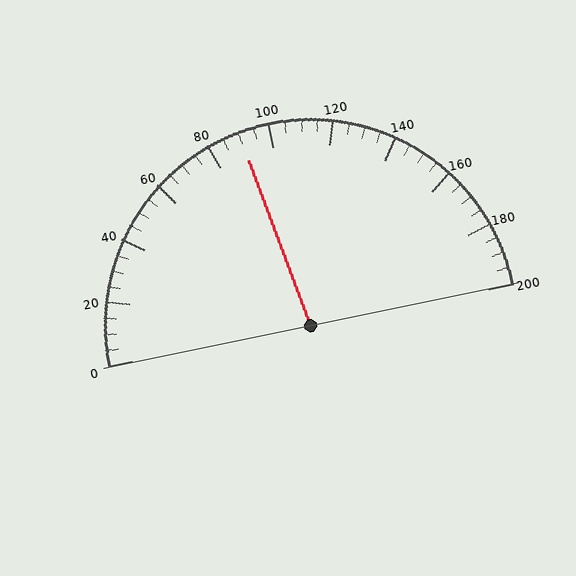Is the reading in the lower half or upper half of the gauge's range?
The reading is in the lower half of the range (0 to 200).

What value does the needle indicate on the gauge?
The needle indicates approximately 90.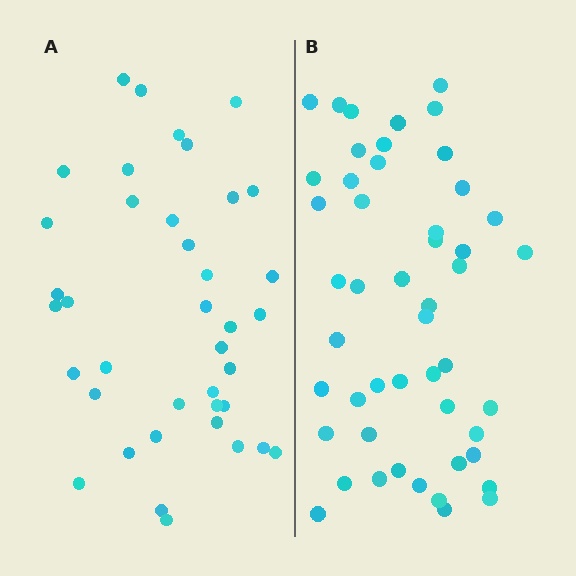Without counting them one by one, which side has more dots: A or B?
Region B (the right region) has more dots.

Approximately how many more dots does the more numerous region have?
Region B has roughly 10 or so more dots than region A.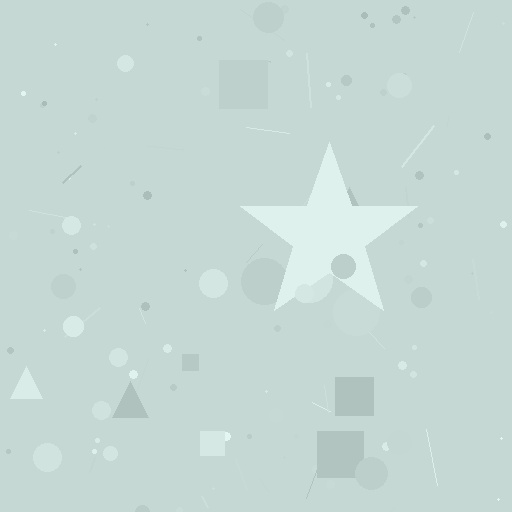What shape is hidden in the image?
A star is hidden in the image.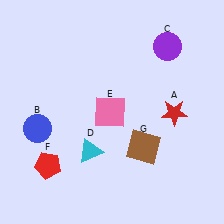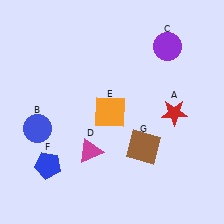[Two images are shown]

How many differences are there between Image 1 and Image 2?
There are 3 differences between the two images.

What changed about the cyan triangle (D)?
In Image 1, D is cyan. In Image 2, it changed to magenta.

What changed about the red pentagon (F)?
In Image 1, F is red. In Image 2, it changed to blue.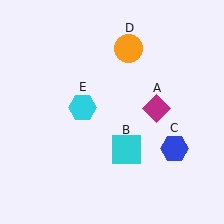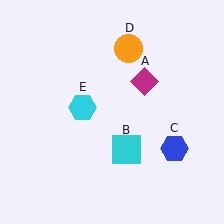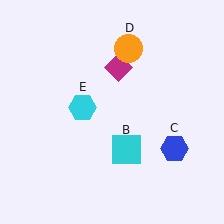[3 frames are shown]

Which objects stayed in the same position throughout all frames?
Cyan square (object B) and blue hexagon (object C) and orange circle (object D) and cyan hexagon (object E) remained stationary.